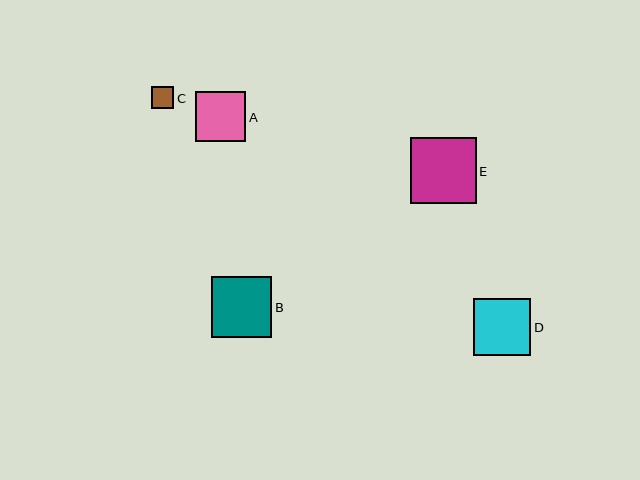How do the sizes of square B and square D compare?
Square B and square D are approximately the same size.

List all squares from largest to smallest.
From largest to smallest: E, B, D, A, C.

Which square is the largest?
Square E is the largest with a size of approximately 65 pixels.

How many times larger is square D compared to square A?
Square D is approximately 1.1 times the size of square A.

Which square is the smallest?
Square C is the smallest with a size of approximately 22 pixels.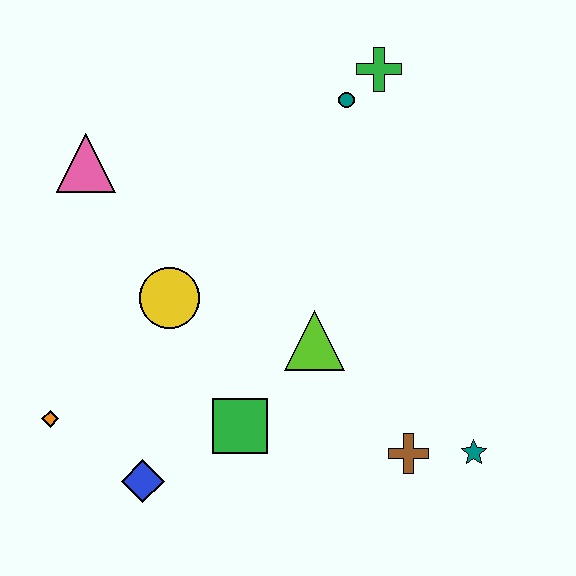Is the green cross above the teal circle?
Yes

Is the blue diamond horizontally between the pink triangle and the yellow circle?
Yes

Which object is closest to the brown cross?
The teal star is closest to the brown cross.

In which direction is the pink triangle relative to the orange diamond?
The pink triangle is above the orange diamond.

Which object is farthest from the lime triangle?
The pink triangle is farthest from the lime triangle.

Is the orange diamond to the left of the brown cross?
Yes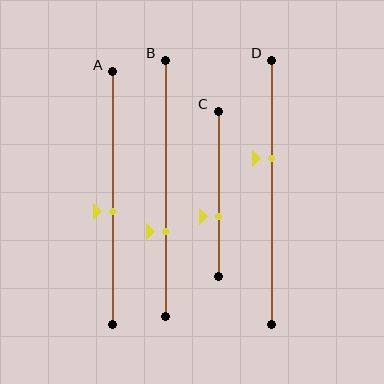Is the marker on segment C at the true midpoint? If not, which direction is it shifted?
No, the marker on segment C is shifted downward by about 13% of the segment length.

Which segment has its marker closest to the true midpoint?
Segment A has its marker closest to the true midpoint.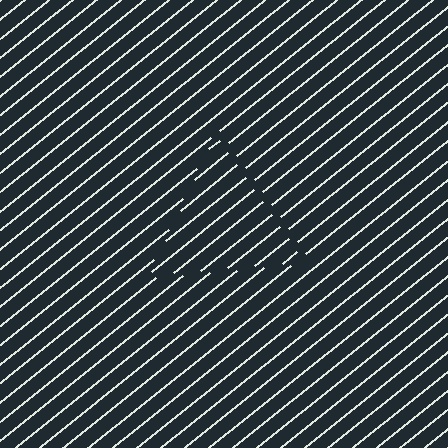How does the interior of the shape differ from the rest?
The interior of the shape contains the same grating, shifted by half a period — the contour is defined by the phase discontinuity where line-ends from the inner and outer gratings abut.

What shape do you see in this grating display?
An illusory triangle. The interior of the shape contains the same grating, shifted by half a period — the contour is defined by the phase discontinuity where line-ends from the inner and outer gratings abut.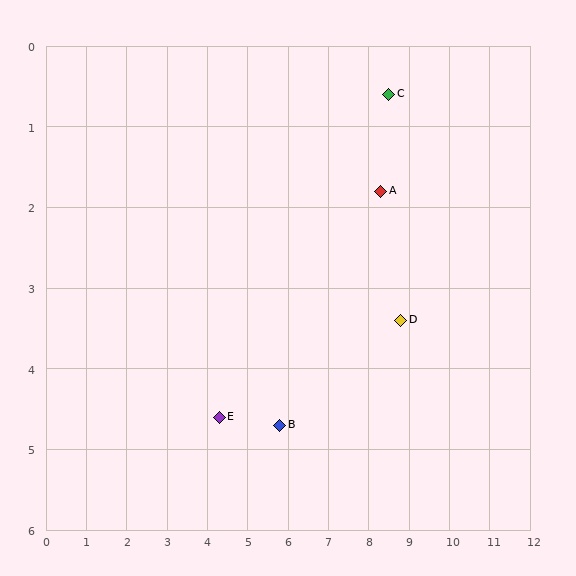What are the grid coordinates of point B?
Point B is at approximately (5.8, 4.7).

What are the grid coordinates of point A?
Point A is at approximately (8.3, 1.8).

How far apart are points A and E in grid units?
Points A and E are about 4.9 grid units apart.